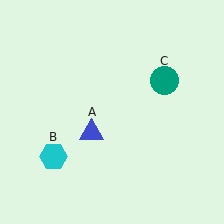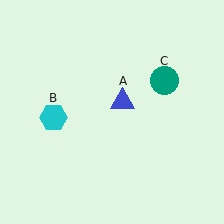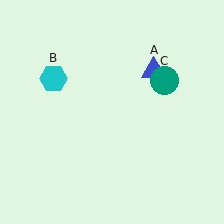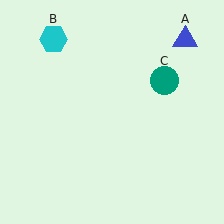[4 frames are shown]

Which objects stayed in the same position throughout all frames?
Teal circle (object C) remained stationary.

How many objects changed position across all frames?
2 objects changed position: blue triangle (object A), cyan hexagon (object B).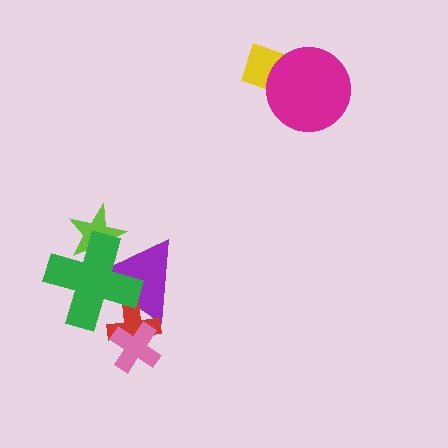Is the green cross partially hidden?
No, no other shape covers it.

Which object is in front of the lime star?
The green cross is in front of the lime star.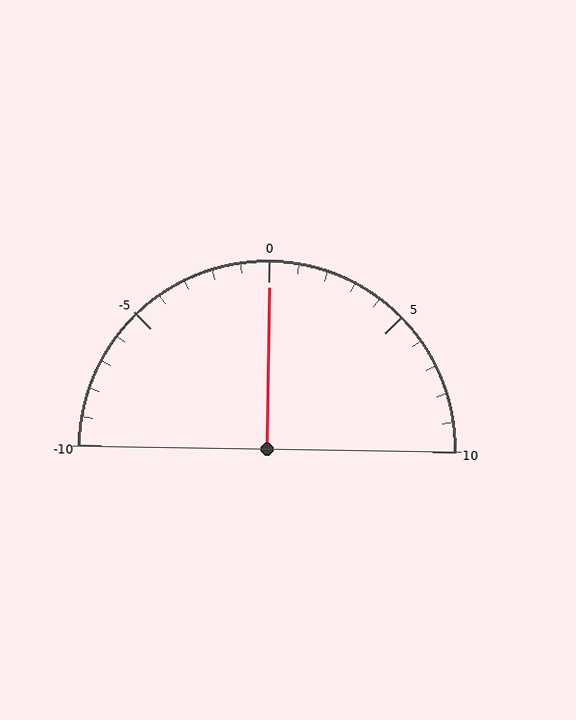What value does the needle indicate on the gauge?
The needle indicates approximately 0.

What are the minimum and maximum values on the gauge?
The gauge ranges from -10 to 10.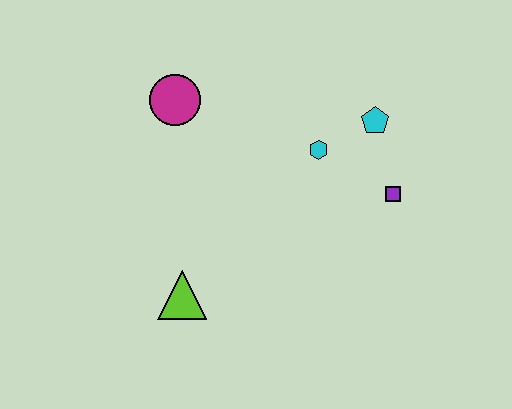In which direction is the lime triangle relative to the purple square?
The lime triangle is to the left of the purple square.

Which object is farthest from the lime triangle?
The cyan pentagon is farthest from the lime triangle.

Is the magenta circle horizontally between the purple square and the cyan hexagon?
No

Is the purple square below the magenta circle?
Yes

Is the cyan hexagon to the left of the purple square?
Yes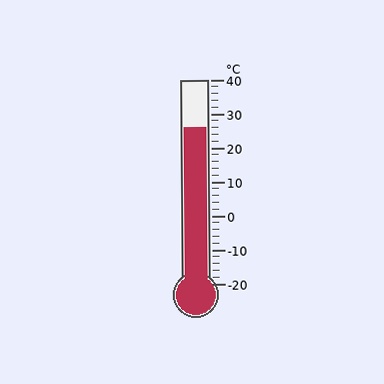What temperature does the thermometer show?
The thermometer shows approximately 26°C.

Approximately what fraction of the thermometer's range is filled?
The thermometer is filled to approximately 75% of its range.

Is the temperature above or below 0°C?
The temperature is above 0°C.